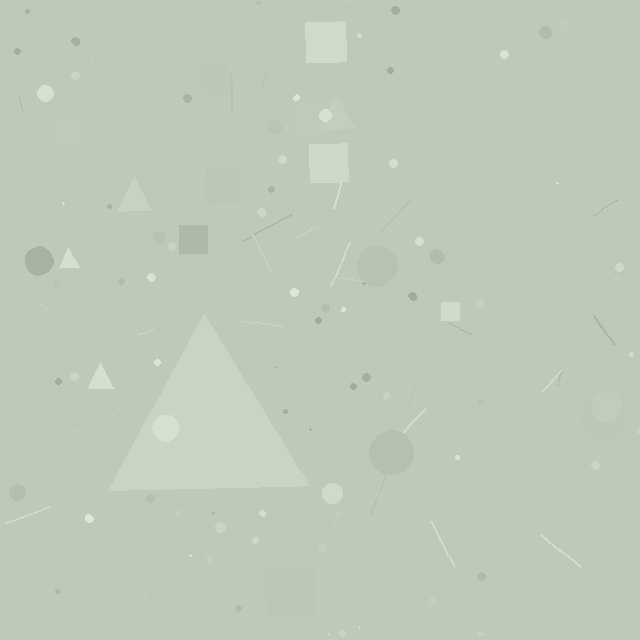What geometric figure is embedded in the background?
A triangle is embedded in the background.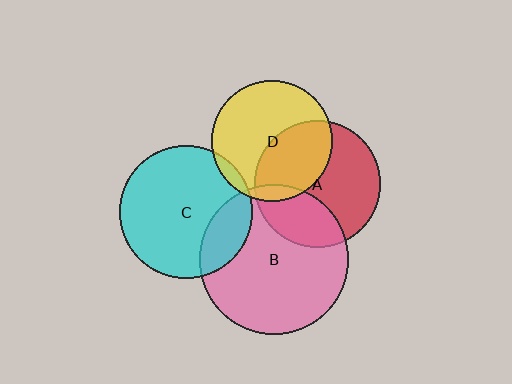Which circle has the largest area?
Circle B (pink).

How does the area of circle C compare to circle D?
Approximately 1.2 times.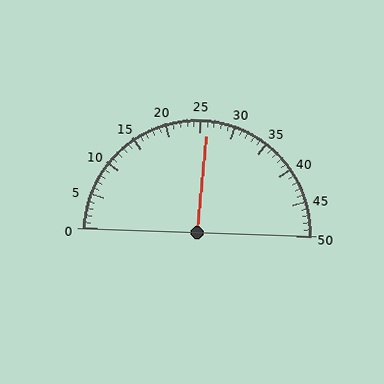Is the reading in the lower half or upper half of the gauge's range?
The reading is in the upper half of the range (0 to 50).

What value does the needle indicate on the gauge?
The needle indicates approximately 26.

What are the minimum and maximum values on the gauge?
The gauge ranges from 0 to 50.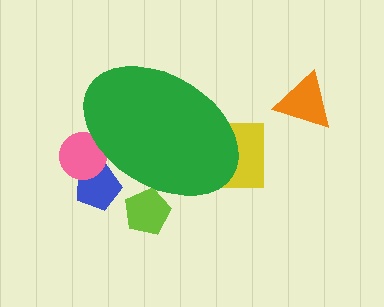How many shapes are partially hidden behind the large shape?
4 shapes are partially hidden.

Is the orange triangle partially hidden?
No, the orange triangle is fully visible.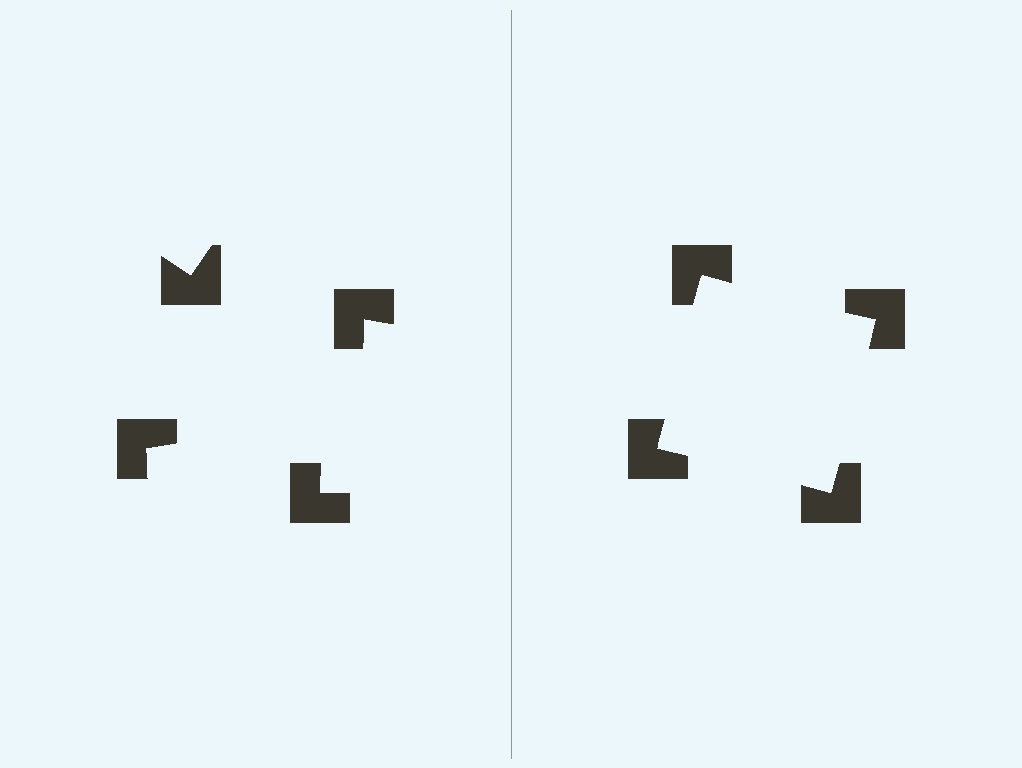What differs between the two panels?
The notched squares are positioned identically on both sides; only the wedge orientations differ. On the right they align to a square; on the left they are misaligned.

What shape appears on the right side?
An illusory square.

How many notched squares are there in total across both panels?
8 — 4 on each side.